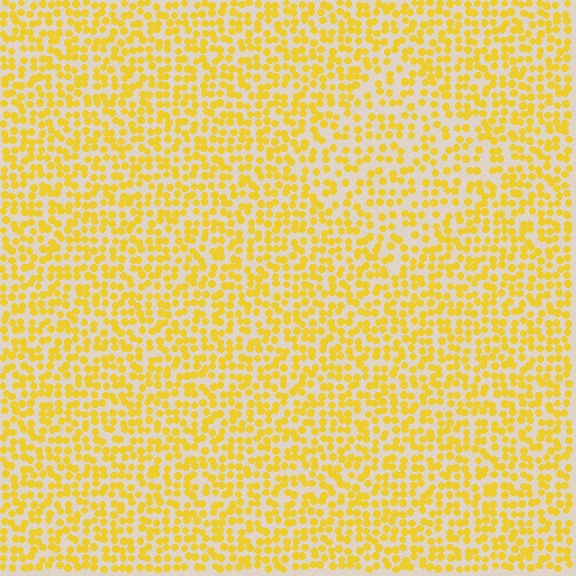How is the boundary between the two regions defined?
The boundary is defined by a change in element density (approximately 1.5x ratio). All elements are the same color, size, and shape.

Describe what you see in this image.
The image contains small yellow elements arranged at two different densities. A diamond-shaped region is visible where the elements are less densely packed than the surrounding area.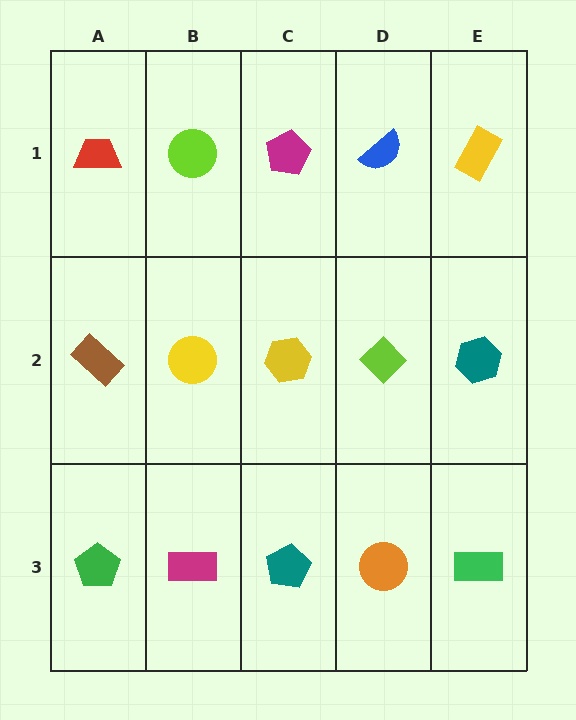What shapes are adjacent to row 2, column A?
A red trapezoid (row 1, column A), a green pentagon (row 3, column A), a yellow circle (row 2, column B).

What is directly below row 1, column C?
A yellow hexagon.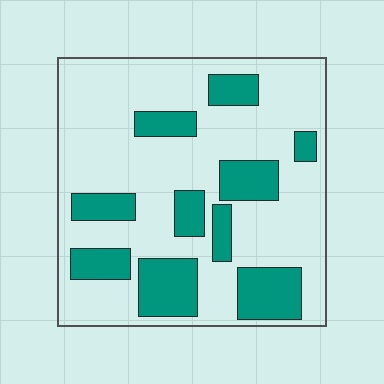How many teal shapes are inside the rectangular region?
10.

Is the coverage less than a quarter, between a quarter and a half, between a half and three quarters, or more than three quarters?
Between a quarter and a half.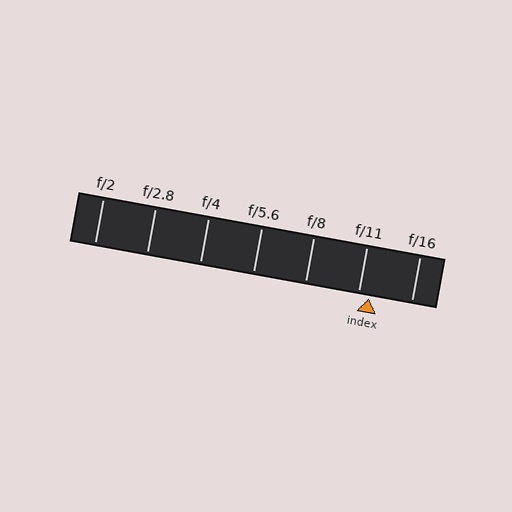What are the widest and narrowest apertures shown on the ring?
The widest aperture shown is f/2 and the narrowest is f/16.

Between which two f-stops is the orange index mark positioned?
The index mark is between f/11 and f/16.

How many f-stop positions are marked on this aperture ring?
There are 7 f-stop positions marked.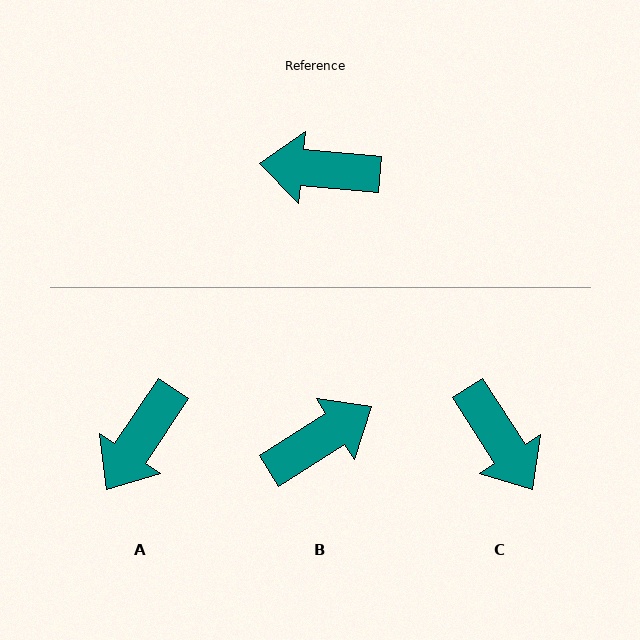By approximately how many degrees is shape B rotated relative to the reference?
Approximately 143 degrees clockwise.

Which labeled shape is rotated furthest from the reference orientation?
B, about 143 degrees away.